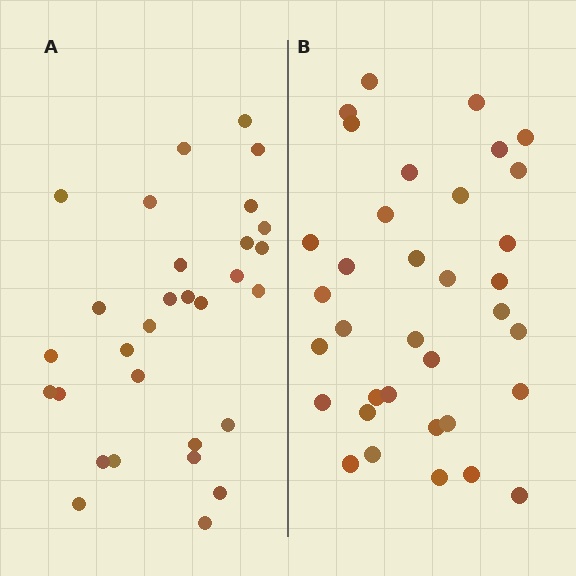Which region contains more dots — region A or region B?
Region B (the right region) has more dots.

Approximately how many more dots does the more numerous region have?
Region B has about 5 more dots than region A.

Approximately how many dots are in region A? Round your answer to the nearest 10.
About 30 dots.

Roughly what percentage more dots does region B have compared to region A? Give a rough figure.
About 15% more.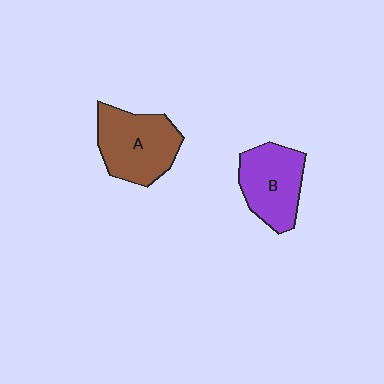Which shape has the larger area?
Shape A (brown).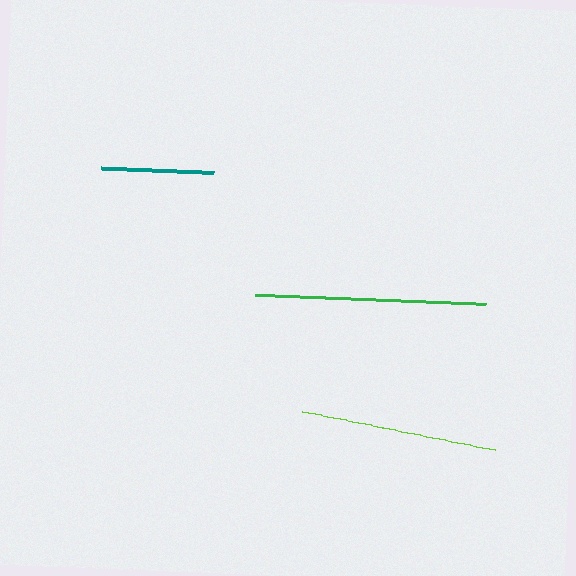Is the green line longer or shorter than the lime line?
The green line is longer than the lime line.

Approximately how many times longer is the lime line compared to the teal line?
The lime line is approximately 1.8 times the length of the teal line.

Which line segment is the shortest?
The teal line is the shortest at approximately 112 pixels.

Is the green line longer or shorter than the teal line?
The green line is longer than the teal line.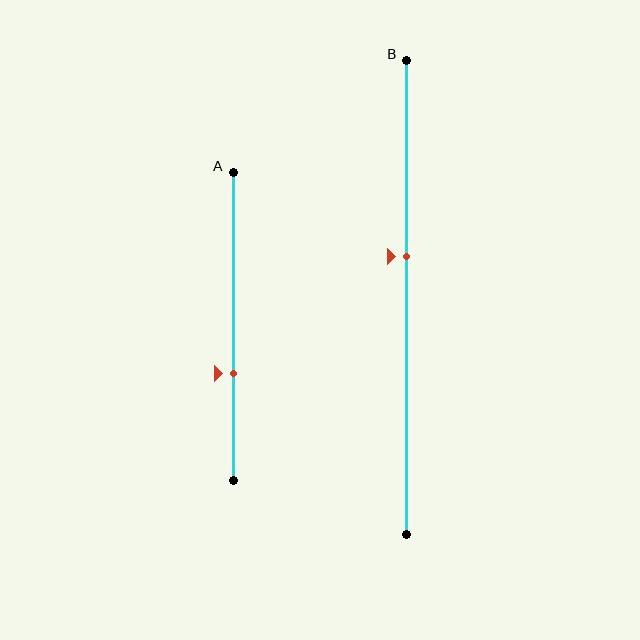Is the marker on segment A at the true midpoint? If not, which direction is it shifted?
No, the marker on segment A is shifted downward by about 15% of the segment length.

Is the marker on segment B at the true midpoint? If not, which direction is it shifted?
No, the marker on segment B is shifted upward by about 9% of the segment length.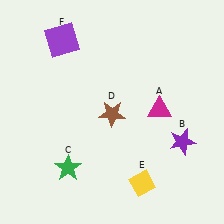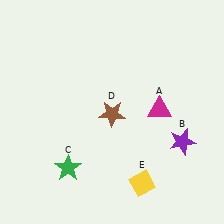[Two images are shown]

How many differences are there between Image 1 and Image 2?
There is 1 difference between the two images.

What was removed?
The purple square (F) was removed in Image 2.